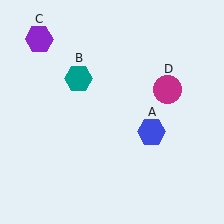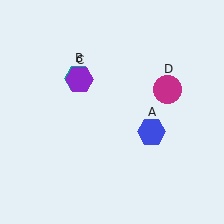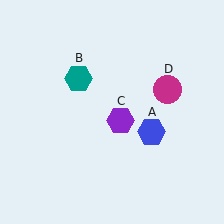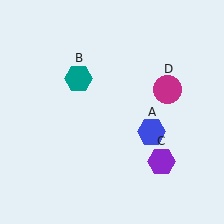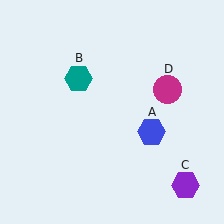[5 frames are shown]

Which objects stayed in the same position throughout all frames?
Blue hexagon (object A) and teal hexagon (object B) and magenta circle (object D) remained stationary.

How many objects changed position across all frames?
1 object changed position: purple hexagon (object C).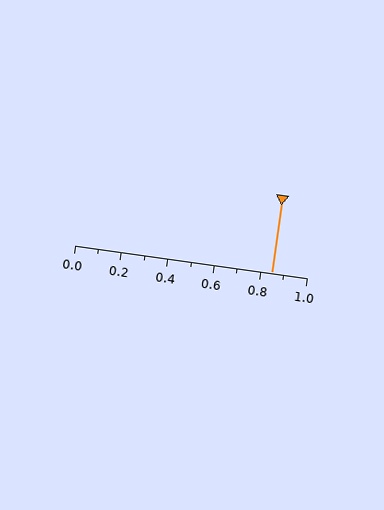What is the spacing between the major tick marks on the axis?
The major ticks are spaced 0.2 apart.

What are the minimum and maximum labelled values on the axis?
The axis runs from 0.0 to 1.0.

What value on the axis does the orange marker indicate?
The marker indicates approximately 0.85.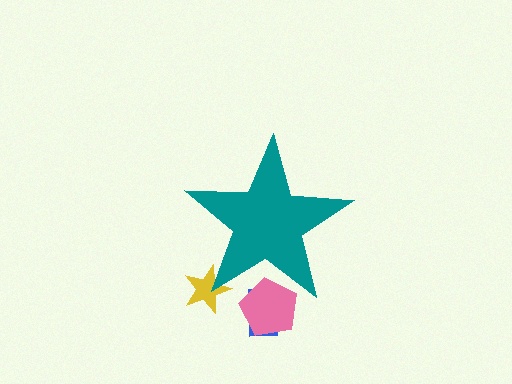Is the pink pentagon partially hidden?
Yes, the pink pentagon is partially hidden behind the teal star.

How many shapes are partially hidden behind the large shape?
3 shapes are partially hidden.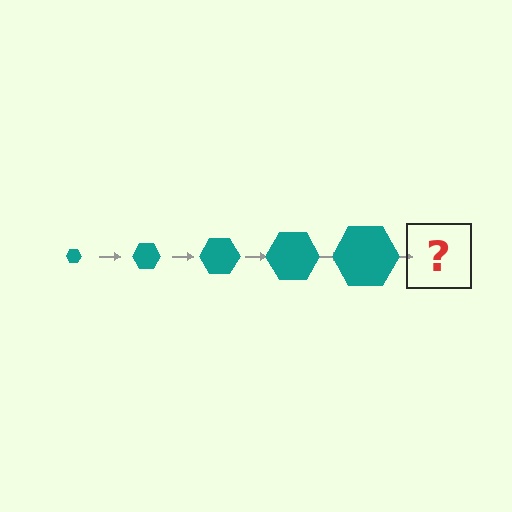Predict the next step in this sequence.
The next step is a teal hexagon, larger than the previous one.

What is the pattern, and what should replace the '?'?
The pattern is that the hexagon gets progressively larger each step. The '?' should be a teal hexagon, larger than the previous one.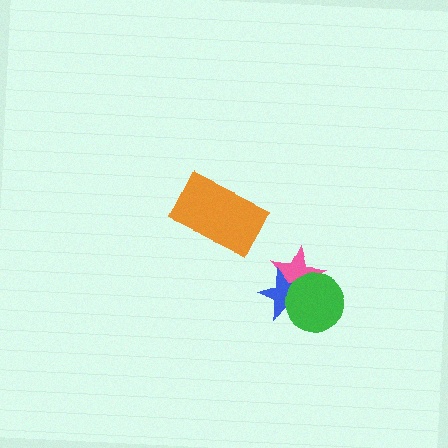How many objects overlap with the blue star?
2 objects overlap with the blue star.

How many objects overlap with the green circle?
2 objects overlap with the green circle.